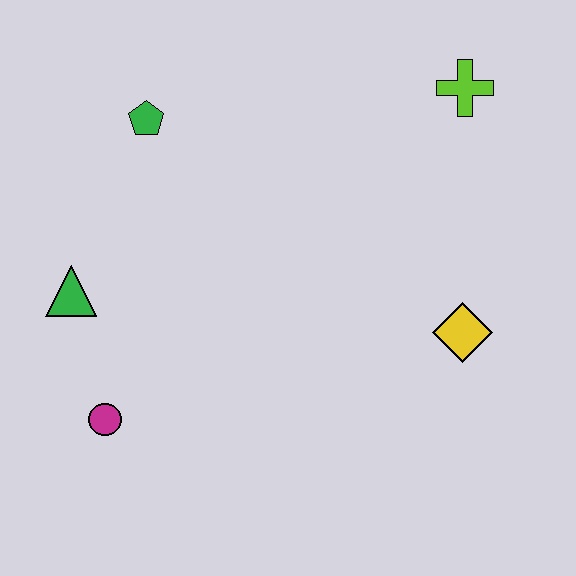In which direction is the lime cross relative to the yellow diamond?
The lime cross is above the yellow diamond.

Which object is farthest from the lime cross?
The magenta circle is farthest from the lime cross.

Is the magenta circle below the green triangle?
Yes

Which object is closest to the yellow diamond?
The lime cross is closest to the yellow diamond.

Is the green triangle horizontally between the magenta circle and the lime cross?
No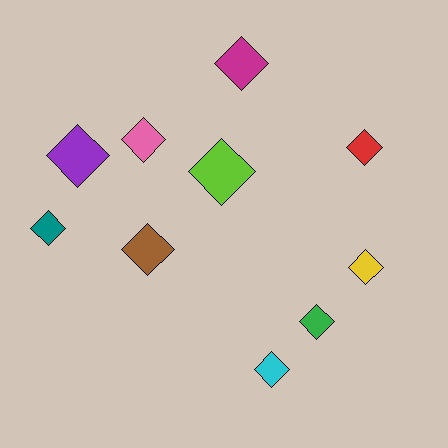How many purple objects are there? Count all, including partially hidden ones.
There is 1 purple object.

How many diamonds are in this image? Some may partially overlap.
There are 10 diamonds.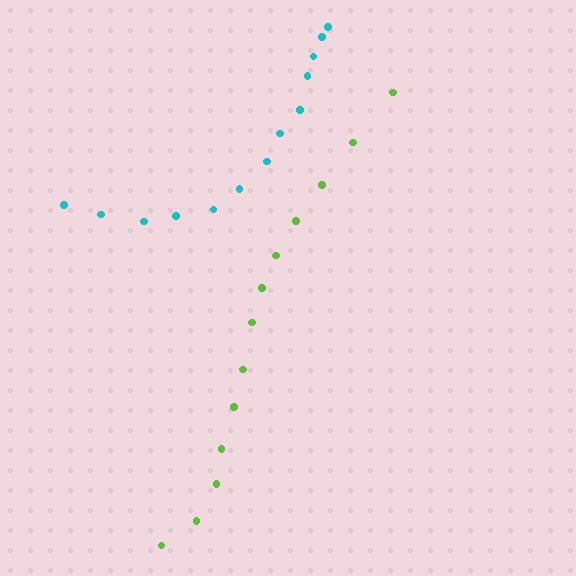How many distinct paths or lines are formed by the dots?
There are 2 distinct paths.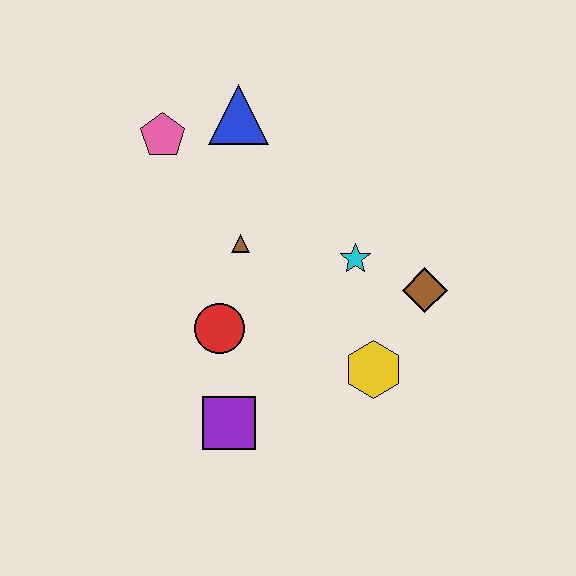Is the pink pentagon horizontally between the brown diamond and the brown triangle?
No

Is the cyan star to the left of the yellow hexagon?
Yes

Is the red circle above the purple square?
Yes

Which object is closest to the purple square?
The red circle is closest to the purple square.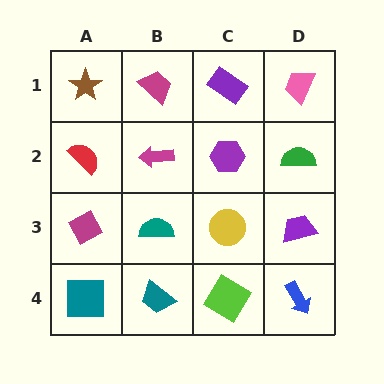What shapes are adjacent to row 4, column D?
A purple trapezoid (row 3, column D), a lime diamond (row 4, column C).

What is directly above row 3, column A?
A red semicircle.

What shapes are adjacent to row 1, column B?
A magenta arrow (row 2, column B), a brown star (row 1, column A), a purple rectangle (row 1, column C).